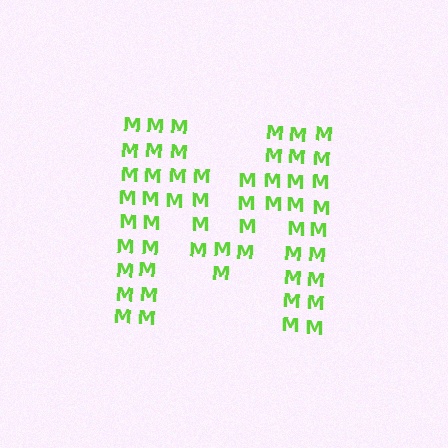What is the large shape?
The large shape is the letter M.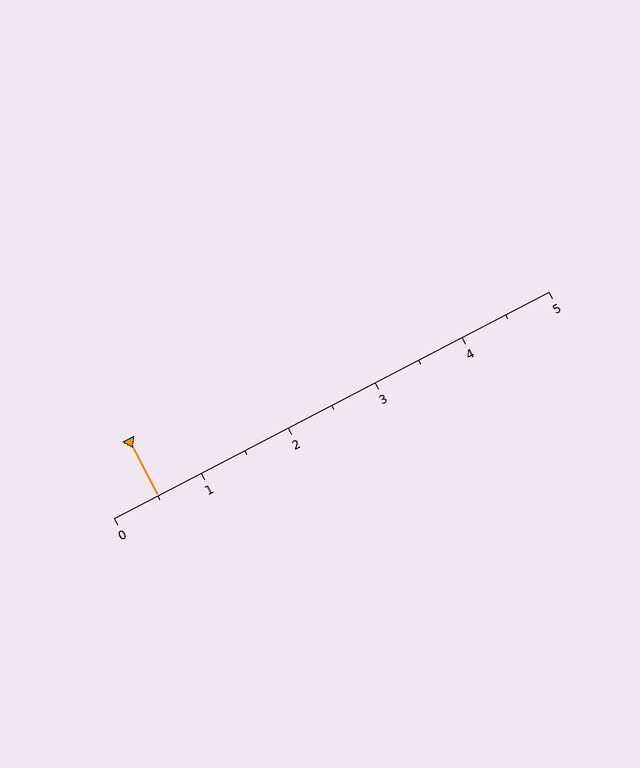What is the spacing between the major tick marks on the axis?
The major ticks are spaced 1 apart.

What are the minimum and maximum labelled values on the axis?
The axis runs from 0 to 5.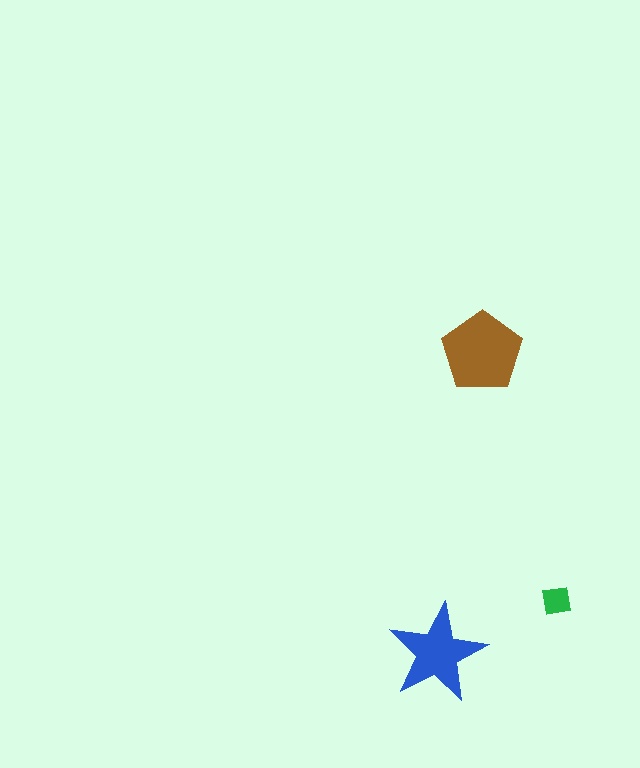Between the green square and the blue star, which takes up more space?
The blue star.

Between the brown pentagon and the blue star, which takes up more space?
The brown pentagon.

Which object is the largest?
The brown pentagon.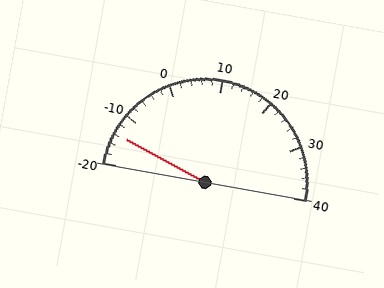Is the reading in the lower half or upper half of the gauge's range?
The reading is in the lower half of the range (-20 to 40).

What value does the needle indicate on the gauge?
The needle indicates approximately -14.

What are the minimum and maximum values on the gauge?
The gauge ranges from -20 to 40.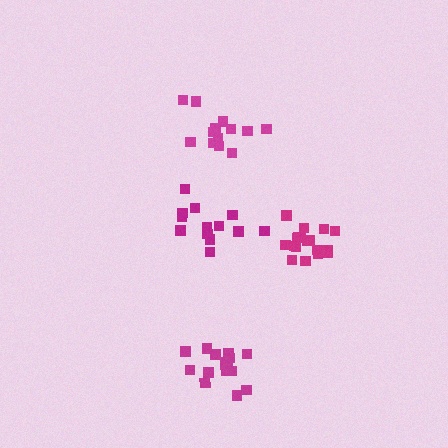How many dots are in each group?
Group 1: 16 dots, Group 2: 13 dots, Group 3: 13 dots, Group 4: 18 dots (60 total).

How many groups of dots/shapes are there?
There are 4 groups.